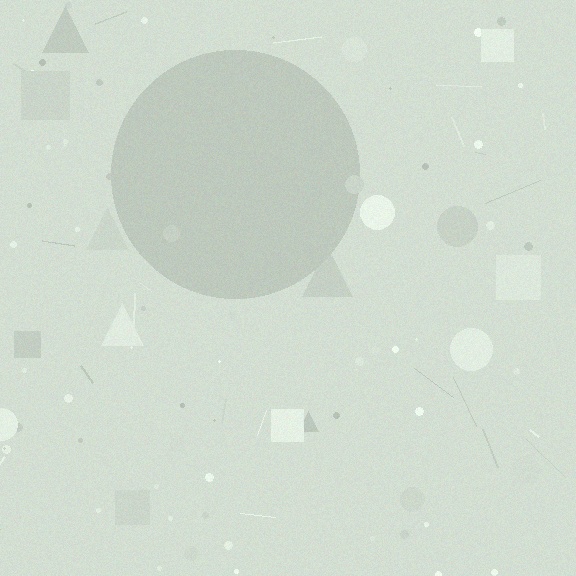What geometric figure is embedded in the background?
A circle is embedded in the background.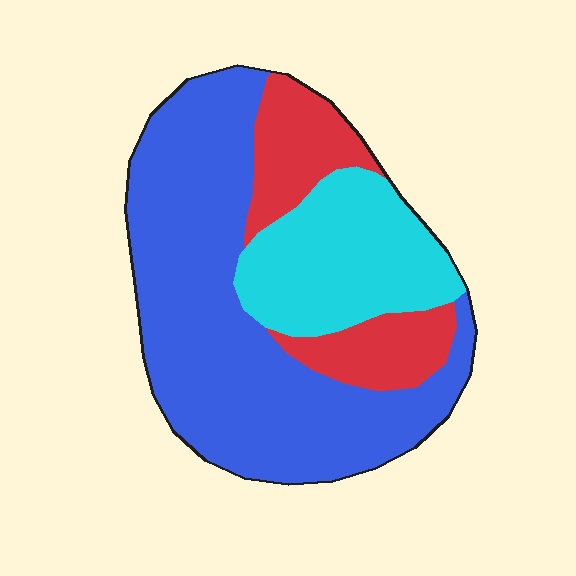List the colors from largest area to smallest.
From largest to smallest: blue, cyan, red.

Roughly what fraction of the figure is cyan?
Cyan takes up between a sixth and a third of the figure.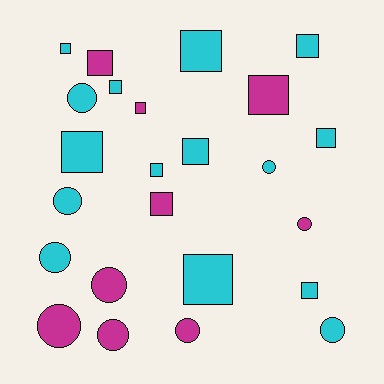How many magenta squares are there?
There are 4 magenta squares.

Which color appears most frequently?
Cyan, with 15 objects.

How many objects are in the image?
There are 24 objects.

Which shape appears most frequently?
Square, with 14 objects.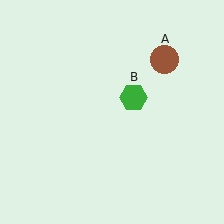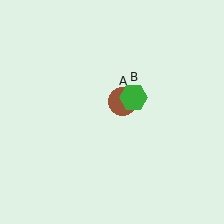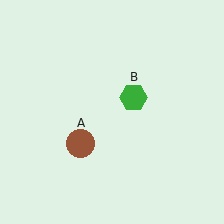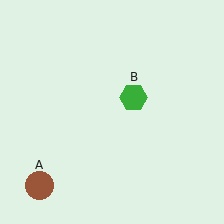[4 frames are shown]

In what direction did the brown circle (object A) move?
The brown circle (object A) moved down and to the left.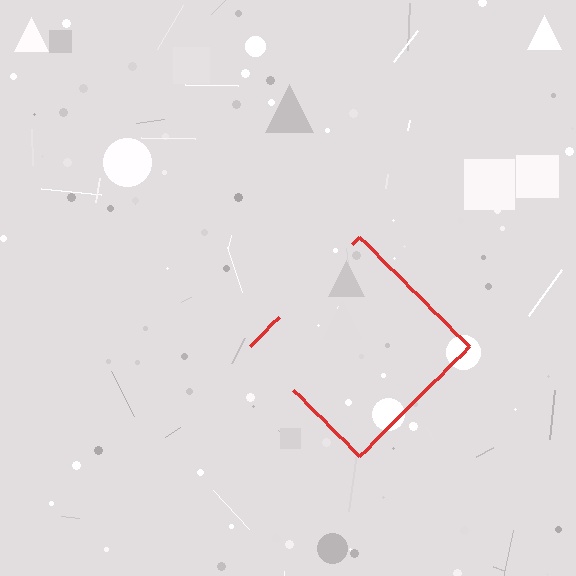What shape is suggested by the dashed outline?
The dashed outline suggests a diamond.